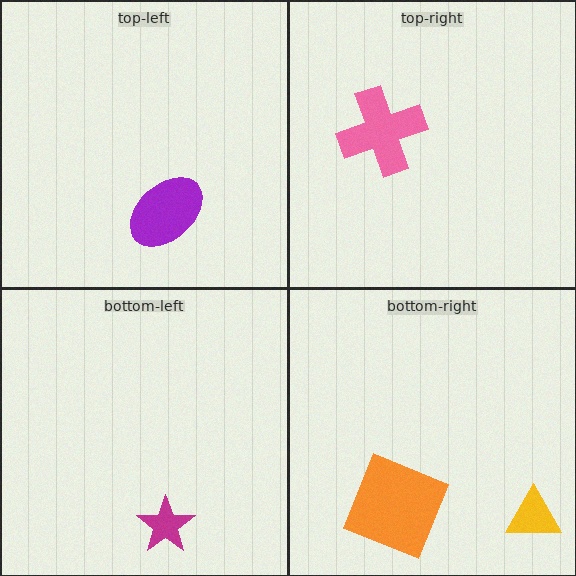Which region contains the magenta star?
The bottom-left region.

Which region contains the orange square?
The bottom-right region.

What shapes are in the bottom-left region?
The magenta star.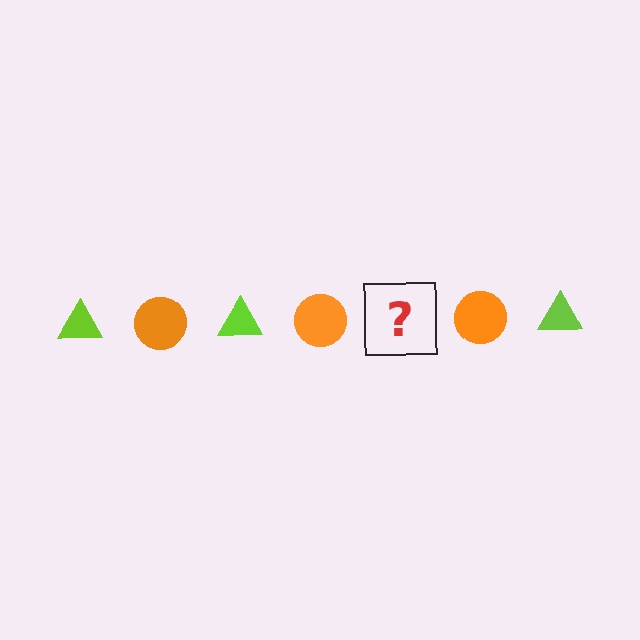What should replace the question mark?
The question mark should be replaced with a lime triangle.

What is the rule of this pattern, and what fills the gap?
The rule is that the pattern alternates between lime triangle and orange circle. The gap should be filled with a lime triangle.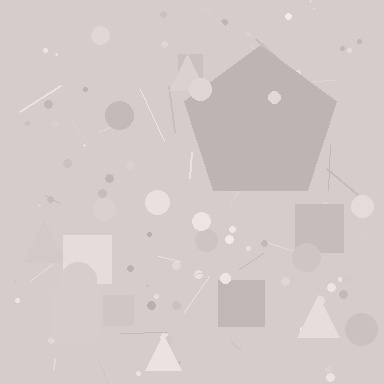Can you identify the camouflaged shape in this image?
The camouflaged shape is a pentagon.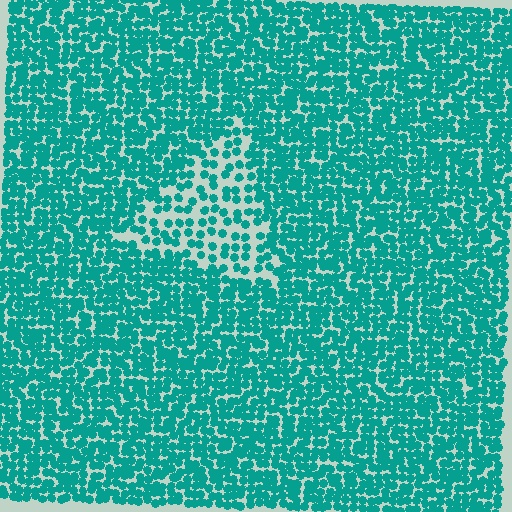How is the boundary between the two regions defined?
The boundary is defined by a change in element density (approximately 2.1x ratio). All elements are the same color, size, and shape.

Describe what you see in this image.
The image contains small teal elements arranged at two different densities. A triangle-shaped region is visible where the elements are less densely packed than the surrounding area.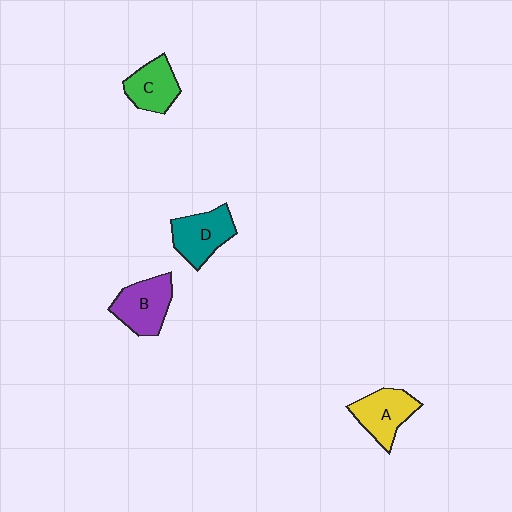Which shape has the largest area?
Shape B (purple).